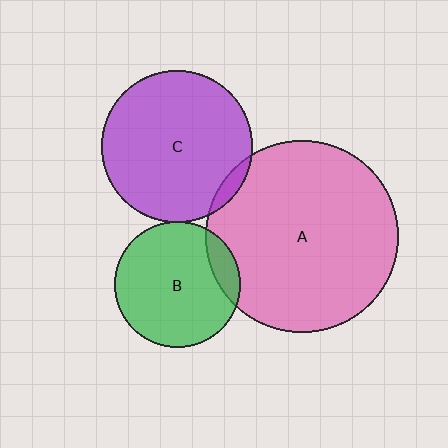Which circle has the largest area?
Circle A (pink).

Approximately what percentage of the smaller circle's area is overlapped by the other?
Approximately 5%.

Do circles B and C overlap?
Yes.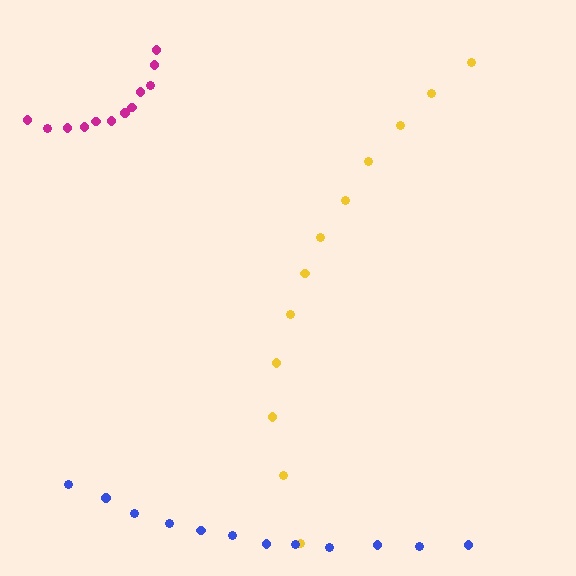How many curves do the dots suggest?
There are 3 distinct paths.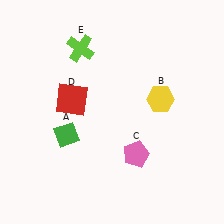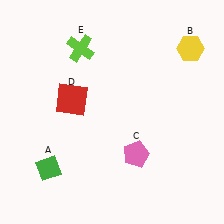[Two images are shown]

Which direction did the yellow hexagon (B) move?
The yellow hexagon (B) moved up.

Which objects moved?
The objects that moved are: the green diamond (A), the yellow hexagon (B).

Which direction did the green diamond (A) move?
The green diamond (A) moved down.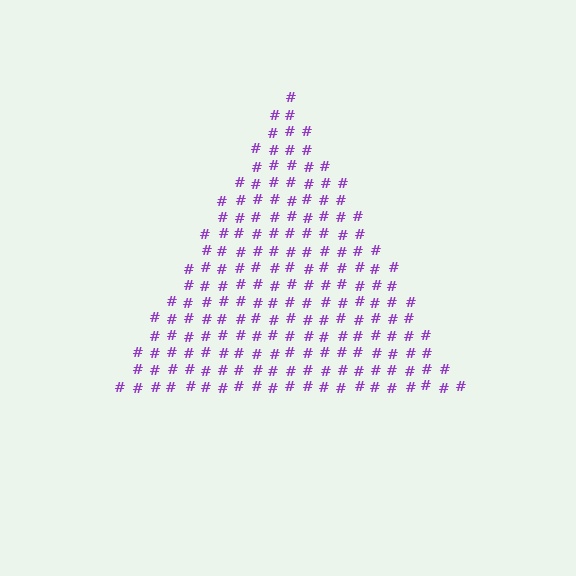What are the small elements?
The small elements are hash symbols.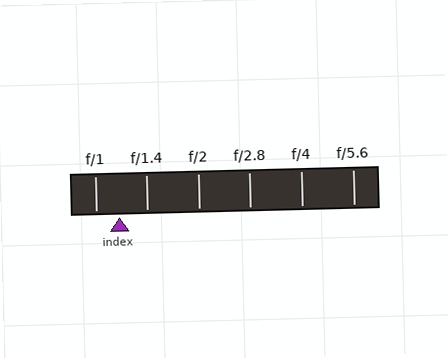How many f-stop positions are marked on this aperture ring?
There are 6 f-stop positions marked.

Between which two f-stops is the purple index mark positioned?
The index mark is between f/1 and f/1.4.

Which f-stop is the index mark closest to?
The index mark is closest to f/1.